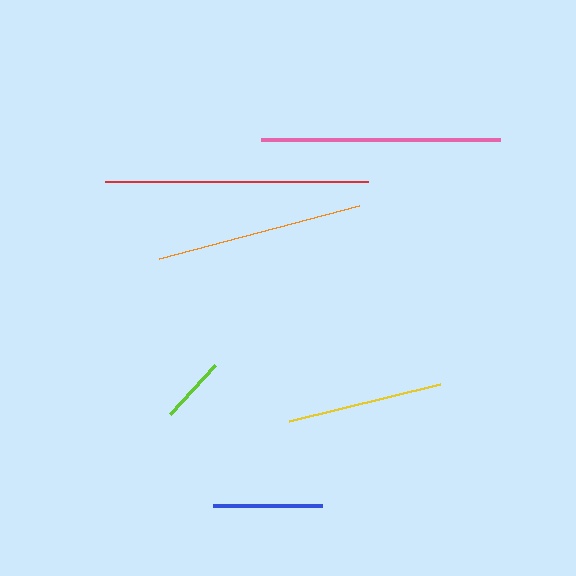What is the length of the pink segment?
The pink segment is approximately 240 pixels long.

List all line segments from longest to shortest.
From longest to shortest: red, pink, orange, yellow, blue, lime.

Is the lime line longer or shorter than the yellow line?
The yellow line is longer than the lime line.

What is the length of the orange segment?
The orange segment is approximately 207 pixels long.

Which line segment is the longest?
The red line is the longest at approximately 263 pixels.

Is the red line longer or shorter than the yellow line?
The red line is longer than the yellow line.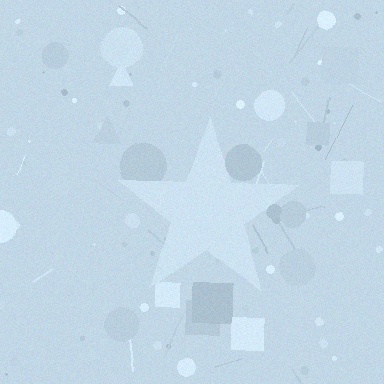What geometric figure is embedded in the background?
A star is embedded in the background.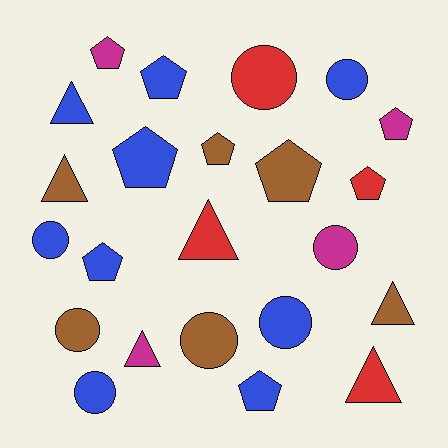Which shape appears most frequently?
Pentagon, with 9 objects.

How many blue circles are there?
There are 4 blue circles.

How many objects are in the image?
There are 23 objects.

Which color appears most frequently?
Blue, with 9 objects.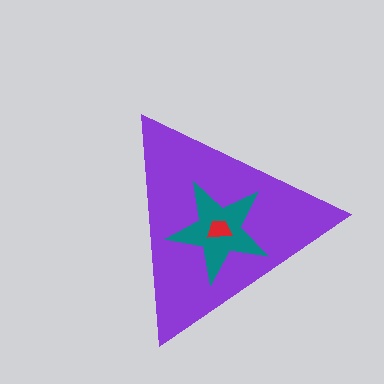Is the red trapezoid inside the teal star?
Yes.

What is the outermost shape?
The purple triangle.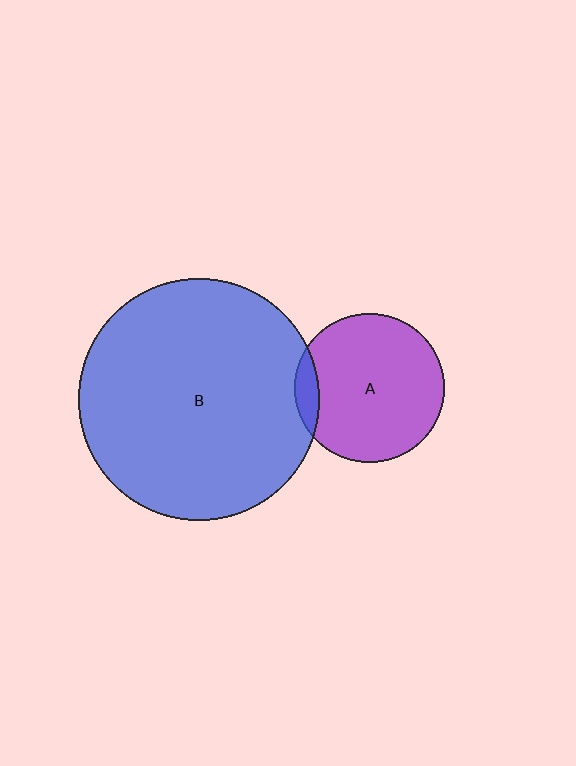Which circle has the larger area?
Circle B (blue).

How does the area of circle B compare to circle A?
Approximately 2.6 times.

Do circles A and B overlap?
Yes.